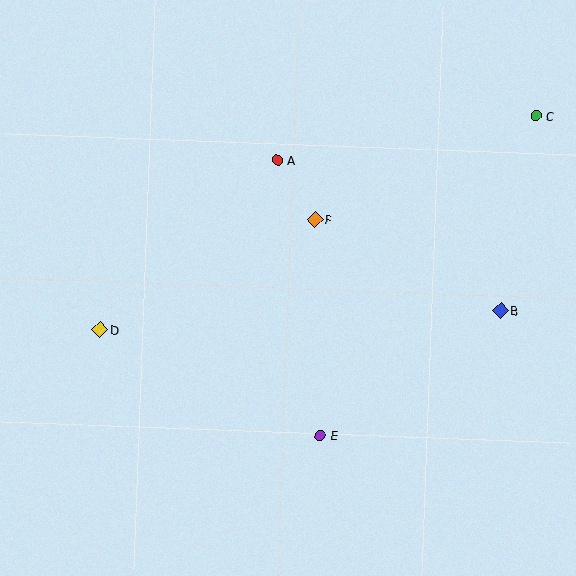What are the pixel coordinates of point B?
Point B is at (501, 311).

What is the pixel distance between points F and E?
The distance between F and E is 216 pixels.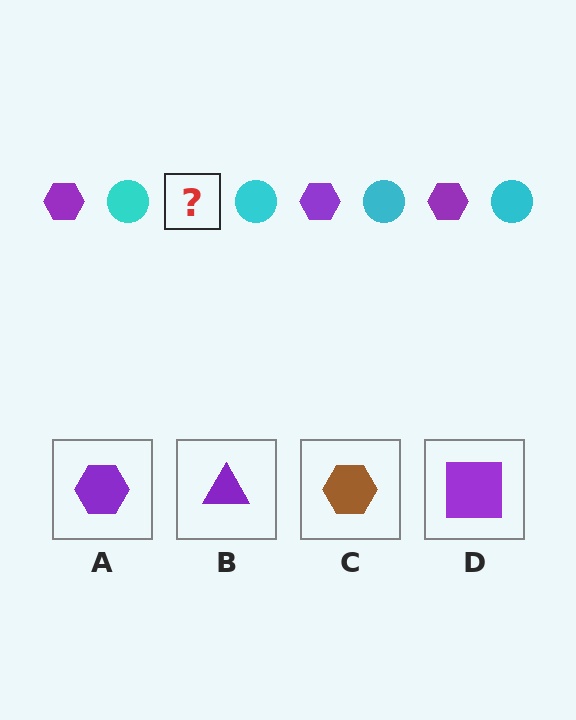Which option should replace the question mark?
Option A.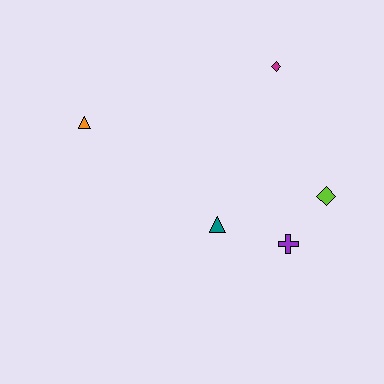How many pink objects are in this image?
There are no pink objects.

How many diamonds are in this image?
There are 2 diamonds.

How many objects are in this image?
There are 5 objects.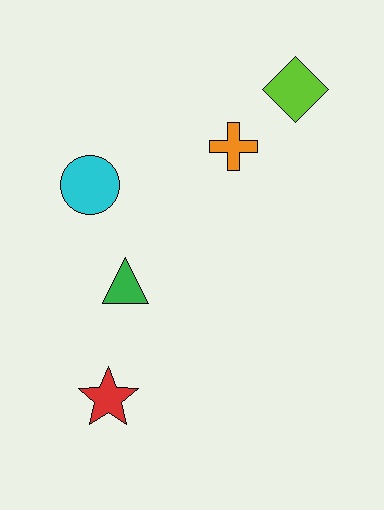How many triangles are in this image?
There is 1 triangle.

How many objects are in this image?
There are 5 objects.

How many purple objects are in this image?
There are no purple objects.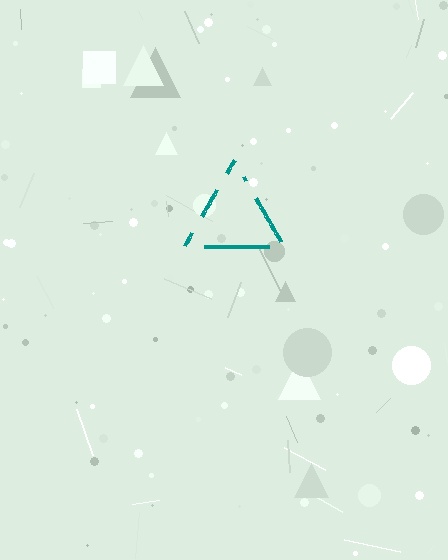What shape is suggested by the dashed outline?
The dashed outline suggests a triangle.